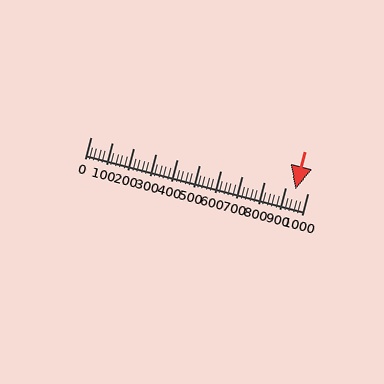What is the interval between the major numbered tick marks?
The major tick marks are spaced 100 units apart.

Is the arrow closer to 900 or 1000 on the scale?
The arrow is closer to 900.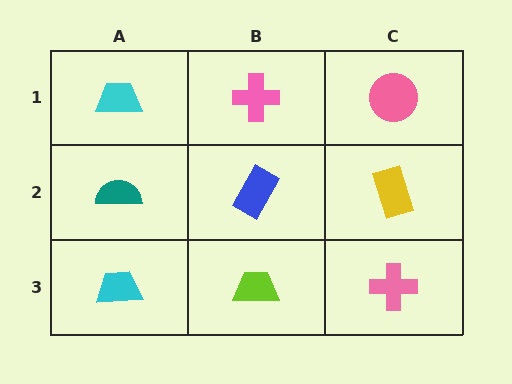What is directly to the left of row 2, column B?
A teal semicircle.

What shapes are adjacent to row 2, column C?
A pink circle (row 1, column C), a pink cross (row 3, column C), a blue rectangle (row 2, column B).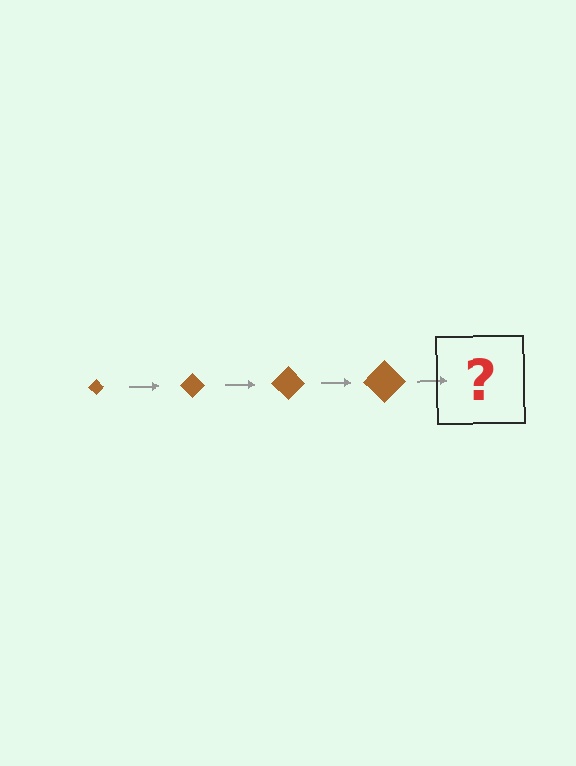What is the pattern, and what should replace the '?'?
The pattern is that the diamond gets progressively larger each step. The '?' should be a brown diamond, larger than the previous one.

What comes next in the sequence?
The next element should be a brown diamond, larger than the previous one.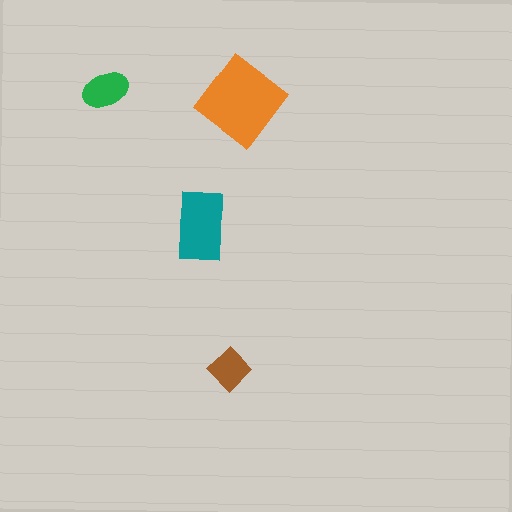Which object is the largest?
The orange diamond.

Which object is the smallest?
The brown diamond.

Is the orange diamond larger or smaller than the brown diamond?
Larger.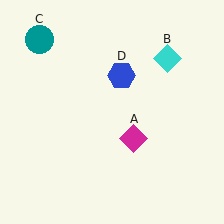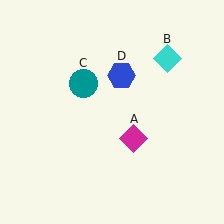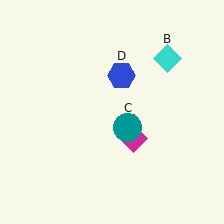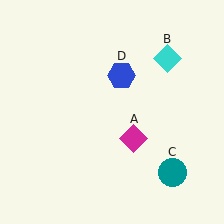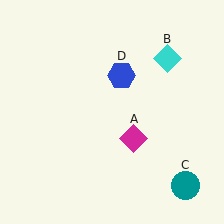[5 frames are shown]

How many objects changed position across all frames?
1 object changed position: teal circle (object C).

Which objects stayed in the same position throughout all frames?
Magenta diamond (object A) and cyan diamond (object B) and blue hexagon (object D) remained stationary.